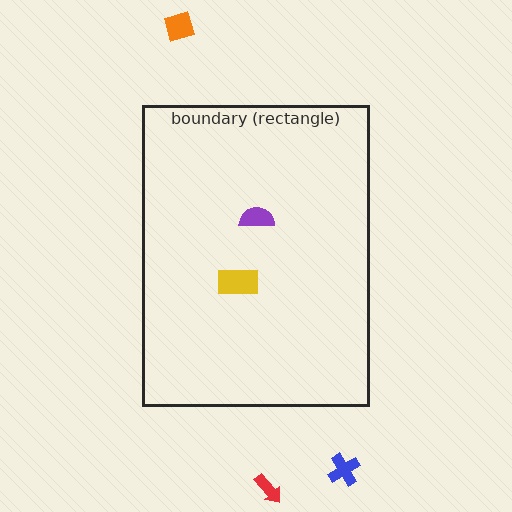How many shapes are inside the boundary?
2 inside, 3 outside.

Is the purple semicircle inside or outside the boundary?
Inside.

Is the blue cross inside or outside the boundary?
Outside.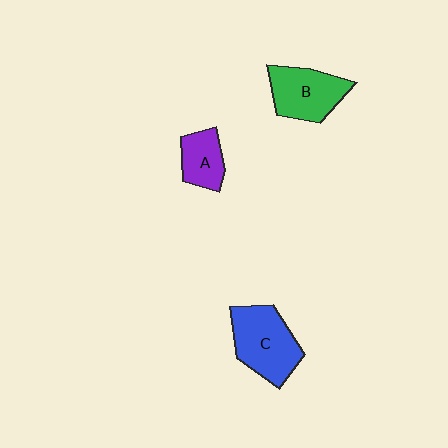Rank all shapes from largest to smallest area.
From largest to smallest: C (blue), B (green), A (purple).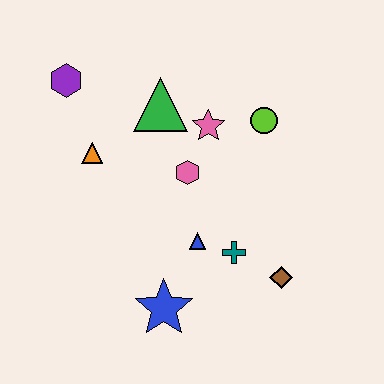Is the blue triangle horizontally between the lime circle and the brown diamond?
No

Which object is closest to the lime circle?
The pink star is closest to the lime circle.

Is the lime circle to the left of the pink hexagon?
No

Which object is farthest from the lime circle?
The blue star is farthest from the lime circle.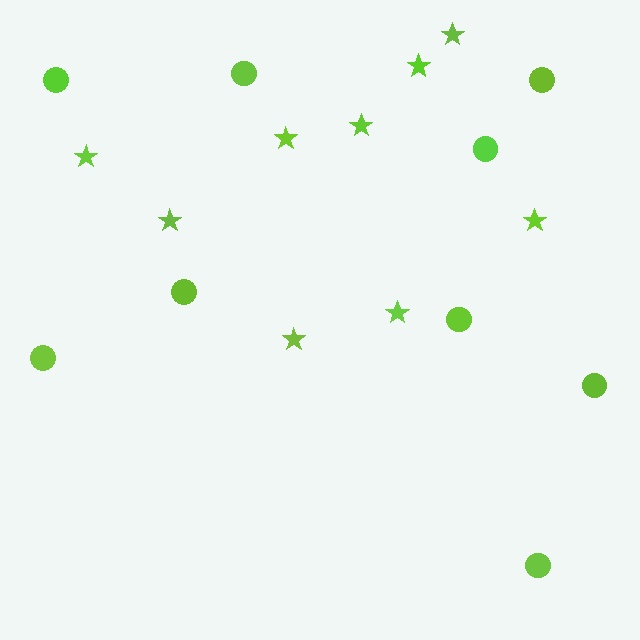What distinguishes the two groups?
There are 2 groups: one group of circles (9) and one group of stars (9).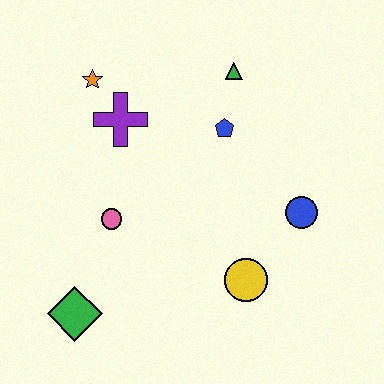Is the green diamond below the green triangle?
Yes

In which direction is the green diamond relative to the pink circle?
The green diamond is below the pink circle.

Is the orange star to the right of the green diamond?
Yes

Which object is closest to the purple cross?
The orange star is closest to the purple cross.